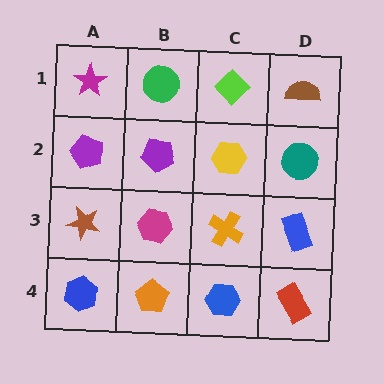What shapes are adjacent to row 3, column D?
A teal circle (row 2, column D), a red rectangle (row 4, column D), an orange cross (row 3, column C).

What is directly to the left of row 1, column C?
A green circle.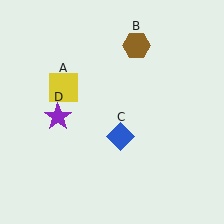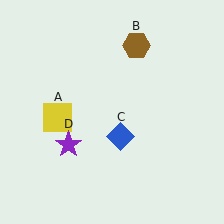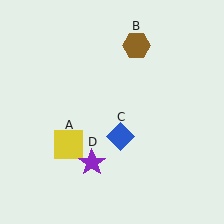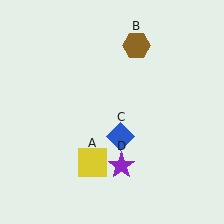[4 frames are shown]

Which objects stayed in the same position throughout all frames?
Brown hexagon (object B) and blue diamond (object C) remained stationary.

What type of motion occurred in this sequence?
The yellow square (object A), purple star (object D) rotated counterclockwise around the center of the scene.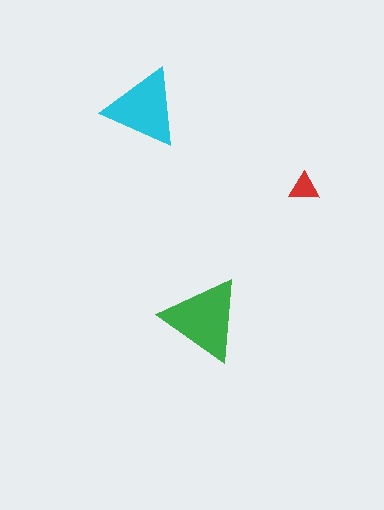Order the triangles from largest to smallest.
the green one, the cyan one, the red one.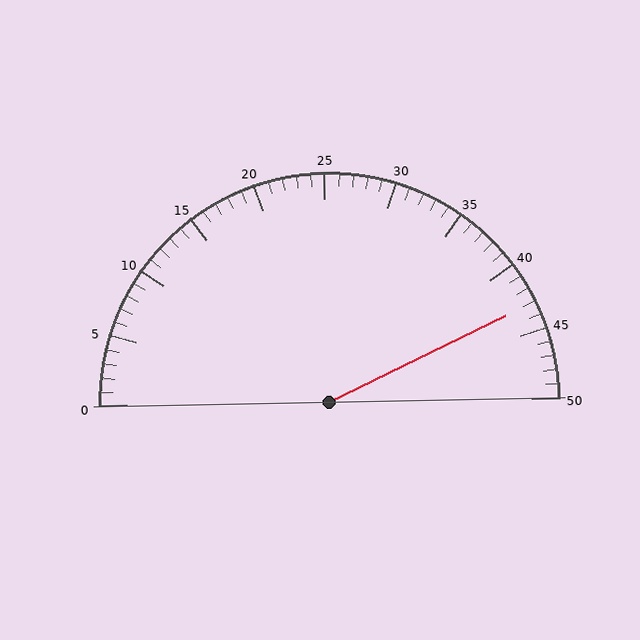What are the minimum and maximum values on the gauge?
The gauge ranges from 0 to 50.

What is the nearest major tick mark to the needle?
The nearest major tick mark is 45.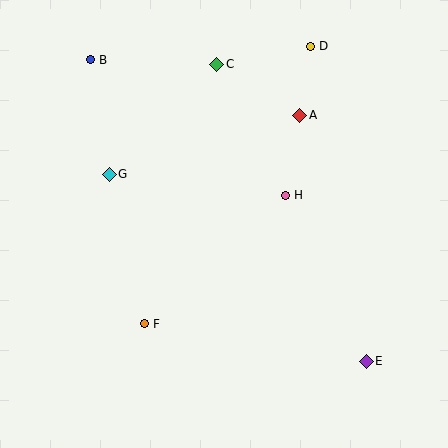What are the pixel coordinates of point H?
Point H is at (285, 195).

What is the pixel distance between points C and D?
The distance between C and D is 95 pixels.